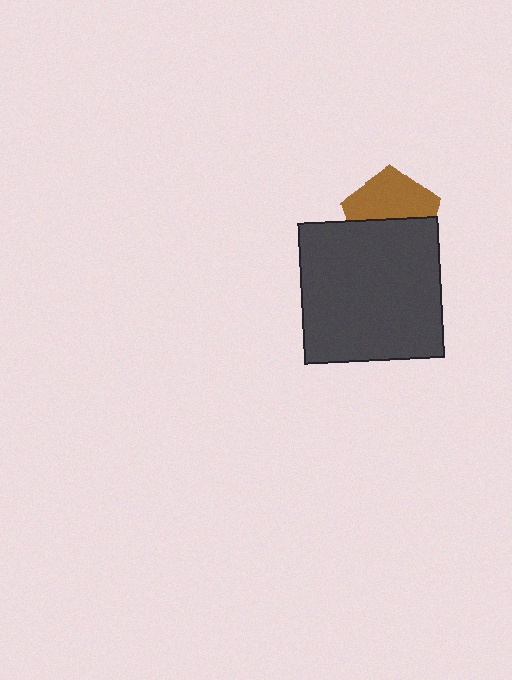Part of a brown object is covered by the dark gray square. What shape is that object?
It is a pentagon.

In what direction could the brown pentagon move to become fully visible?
The brown pentagon could move up. That would shift it out from behind the dark gray square entirely.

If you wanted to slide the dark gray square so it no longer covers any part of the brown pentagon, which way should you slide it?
Slide it down — that is the most direct way to separate the two shapes.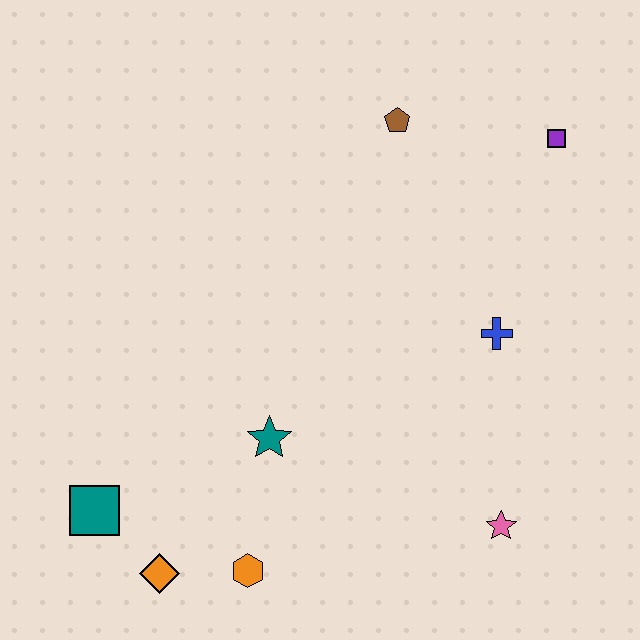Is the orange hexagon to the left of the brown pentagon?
Yes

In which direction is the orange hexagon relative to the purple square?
The orange hexagon is below the purple square.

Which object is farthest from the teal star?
The purple square is farthest from the teal star.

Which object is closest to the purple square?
The brown pentagon is closest to the purple square.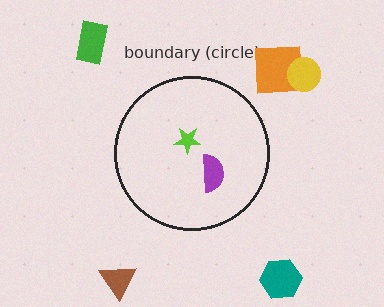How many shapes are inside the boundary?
2 inside, 5 outside.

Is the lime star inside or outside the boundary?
Inside.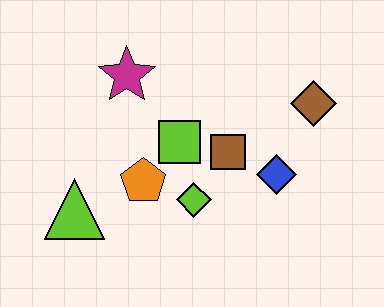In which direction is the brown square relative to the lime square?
The brown square is to the right of the lime square.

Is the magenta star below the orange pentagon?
No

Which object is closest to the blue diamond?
The brown square is closest to the blue diamond.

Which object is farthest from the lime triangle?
The brown diamond is farthest from the lime triangle.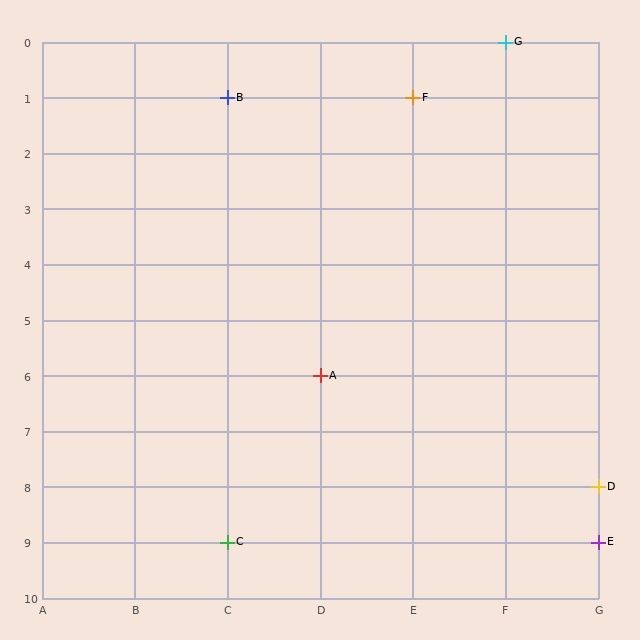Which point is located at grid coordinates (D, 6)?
Point A is at (D, 6).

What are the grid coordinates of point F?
Point F is at grid coordinates (E, 1).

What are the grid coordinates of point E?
Point E is at grid coordinates (G, 9).